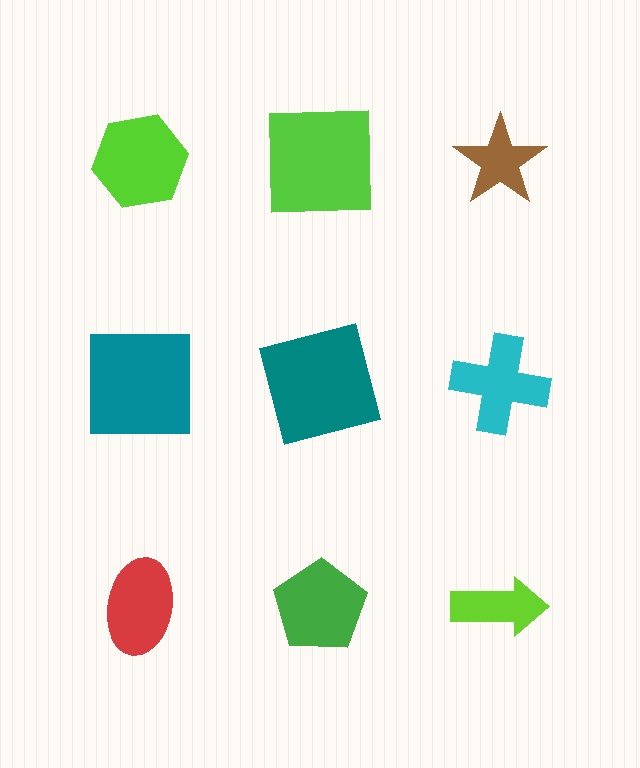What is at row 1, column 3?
A brown star.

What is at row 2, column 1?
A teal square.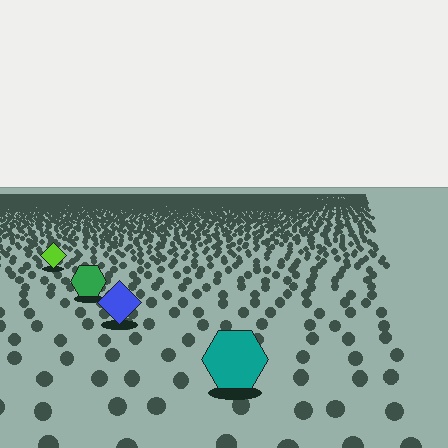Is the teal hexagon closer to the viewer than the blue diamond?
Yes. The teal hexagon is closer — you can tell from the texture gradient: the ground texture is coarser near it.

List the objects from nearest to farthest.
From nearest to farthest: the teal hexagon, the blue diamond, the green hexagon, the lime diamond.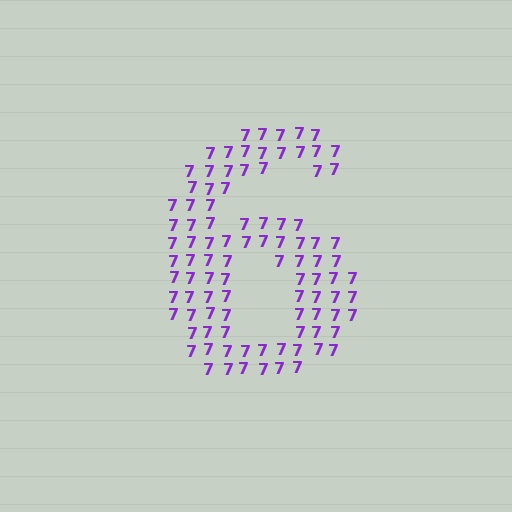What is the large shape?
The large shape is the digit 6.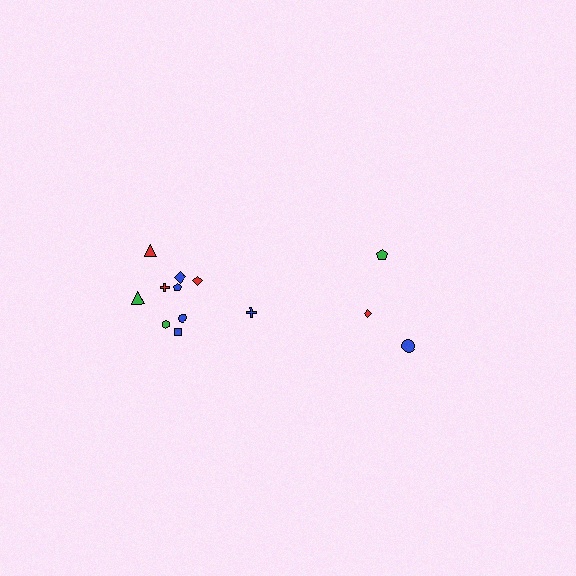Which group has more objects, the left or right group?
The left group.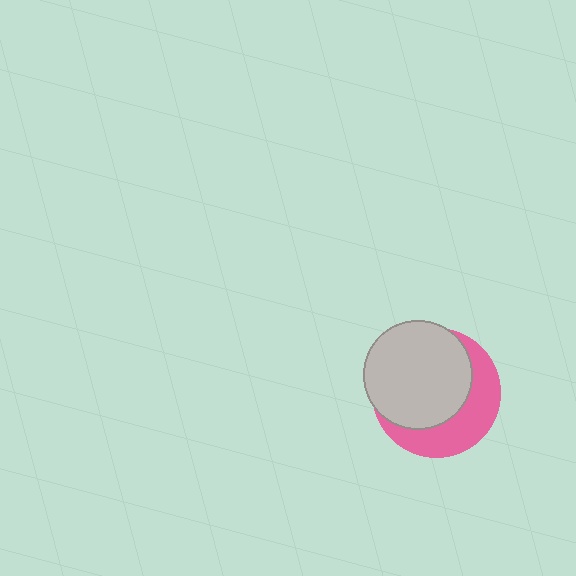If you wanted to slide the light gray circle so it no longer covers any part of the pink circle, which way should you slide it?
Slide it toward the upper-left — that is the most direct way to separate the two shapes.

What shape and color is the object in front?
The object in front is a light gray circle.